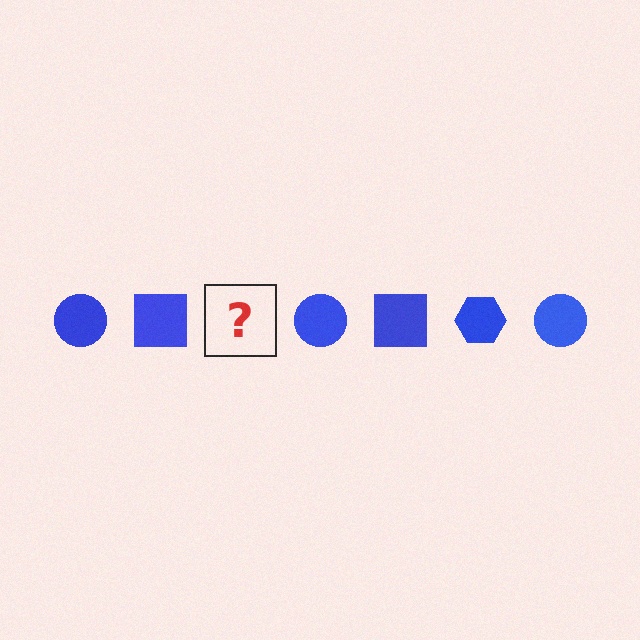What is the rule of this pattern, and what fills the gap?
The rule is that the pattern cycles through circle, square, hexagon shapes in blue. The gap should be filled with a blue hexagon.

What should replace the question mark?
The question mark should be replaced with a blue hexagon.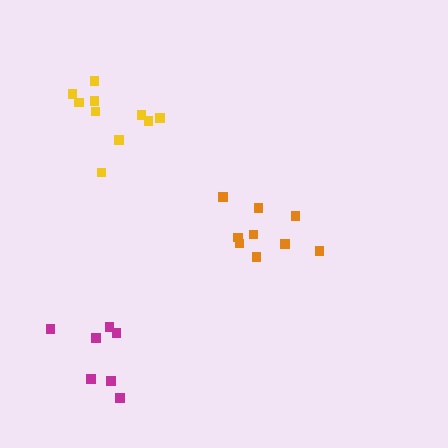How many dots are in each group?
Group 1: 7 dots, Group 2: 9 dots, Group 3: 10 dots (26 total).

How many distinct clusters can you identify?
There are 3 distinct clusters.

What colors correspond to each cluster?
The clusters are colored: magenta, orange, yellow.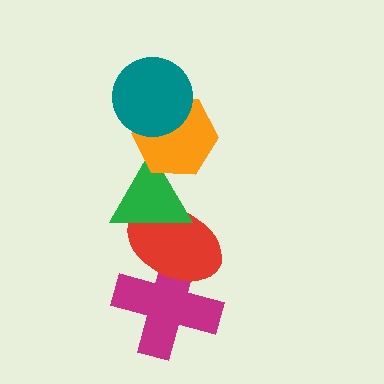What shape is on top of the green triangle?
The orange hexagon is on top of the green triangle.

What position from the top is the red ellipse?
The red ellipse is 4th from the top.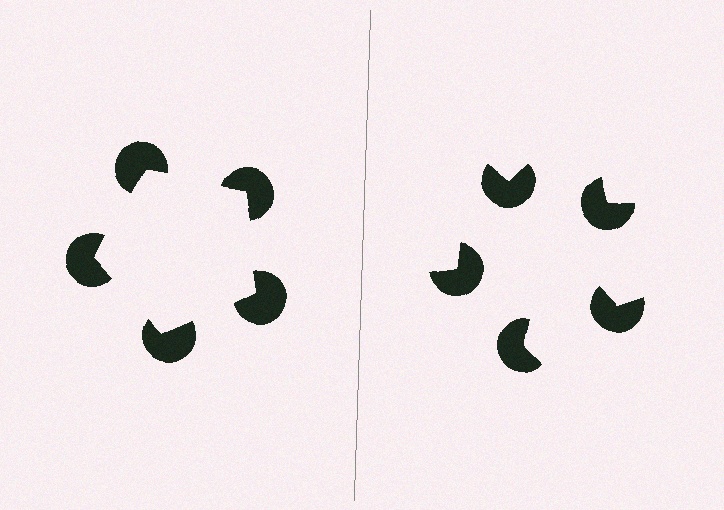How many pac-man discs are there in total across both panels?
10 — 5 on each side.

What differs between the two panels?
The pac-man discs are positioned identically on both sides; only the wedge orientations differ. On the left they align to a pentagon; on the right they are misaligned.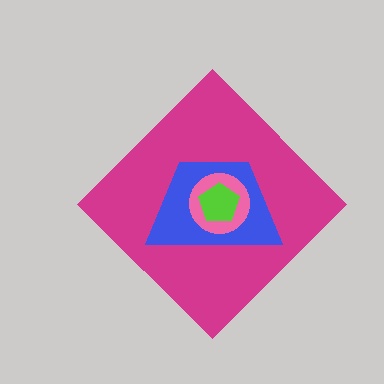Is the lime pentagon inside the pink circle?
Yes.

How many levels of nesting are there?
4.